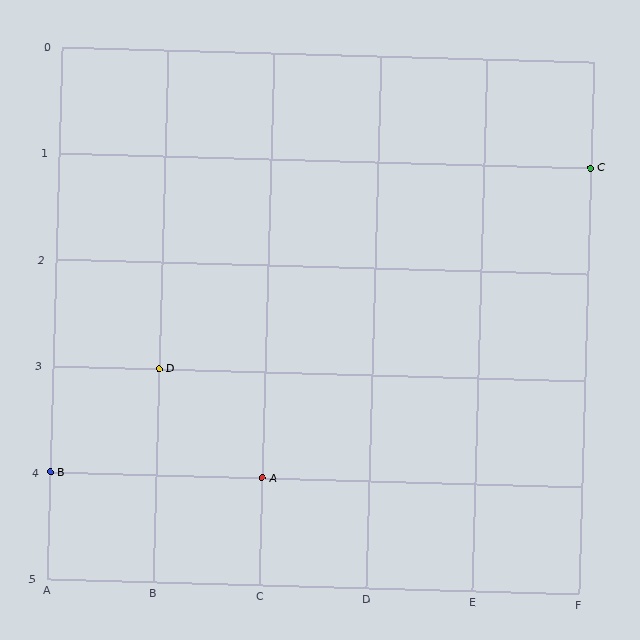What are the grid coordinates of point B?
Point B is at grid coordinates (A, 4).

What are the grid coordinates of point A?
Point A is at grid coordinates (C, 4).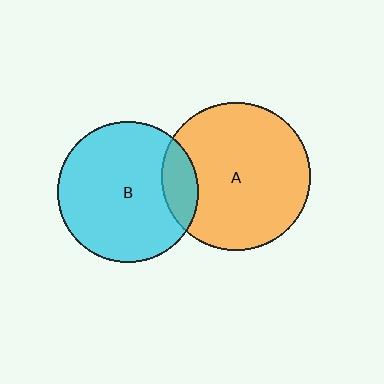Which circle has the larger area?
Circle A (orange).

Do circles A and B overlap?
Yes.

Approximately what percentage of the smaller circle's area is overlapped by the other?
Approximately 15%.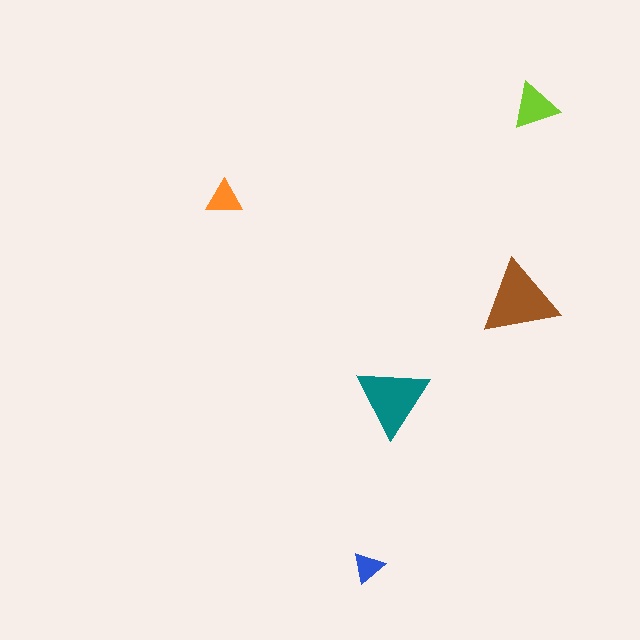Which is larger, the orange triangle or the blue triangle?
The orange one.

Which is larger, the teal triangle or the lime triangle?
The teal one.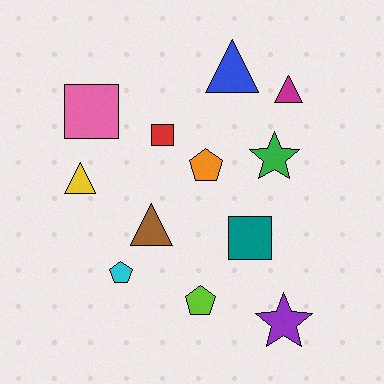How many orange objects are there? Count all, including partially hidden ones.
There is 1 orange object.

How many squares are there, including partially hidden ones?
There are 3 squares.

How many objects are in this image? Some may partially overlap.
There are 12 objects.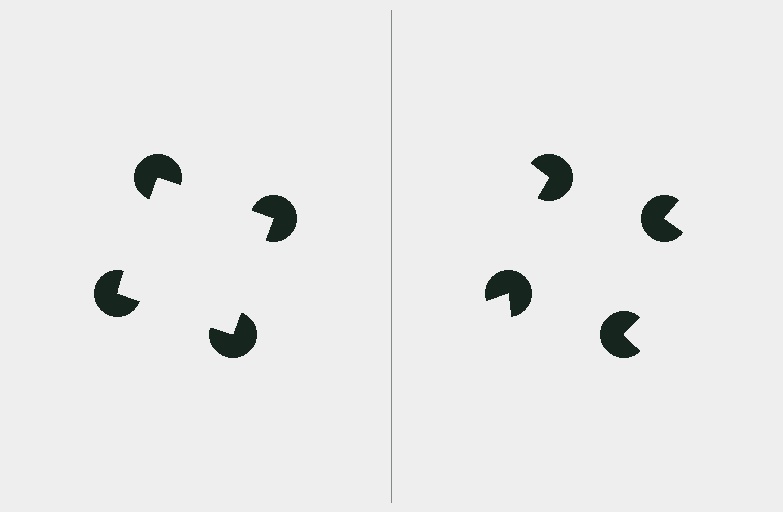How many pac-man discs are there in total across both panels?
8 — 4 on each side.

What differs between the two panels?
The pac-man discs are positioned identically on both sides; only the wedge orientations differ. On the left they align to a square; on the right they are misaligned.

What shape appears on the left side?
An illusory square.